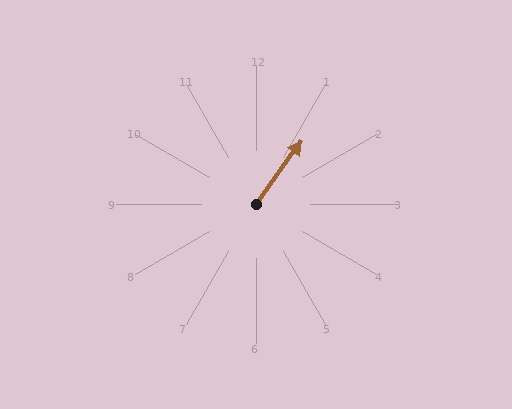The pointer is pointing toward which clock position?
Roughly 1 o'clock.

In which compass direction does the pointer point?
Northeast.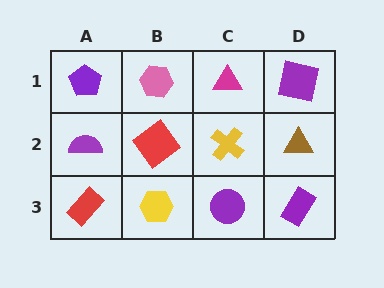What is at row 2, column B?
A red diamond.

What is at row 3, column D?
A purple rectangle.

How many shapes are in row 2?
4 shapes.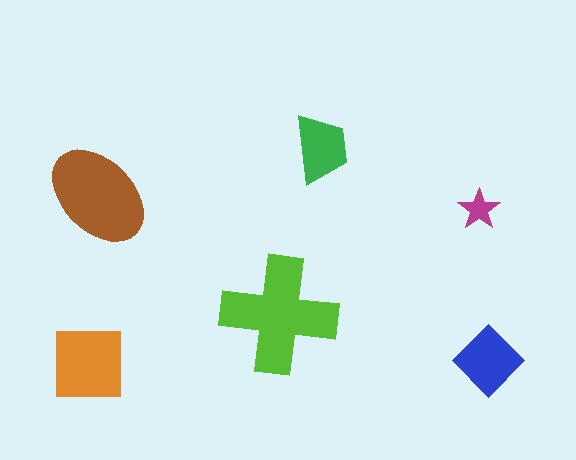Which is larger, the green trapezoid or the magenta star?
The green trapezoid.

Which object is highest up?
The green trapezoid is topmost.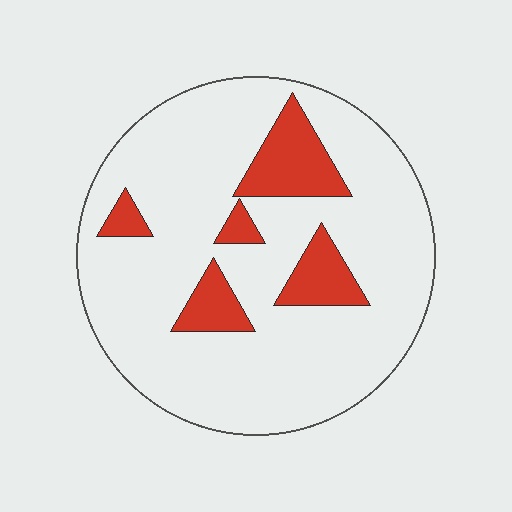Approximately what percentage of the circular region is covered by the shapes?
Approximately 15%.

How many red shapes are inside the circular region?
5.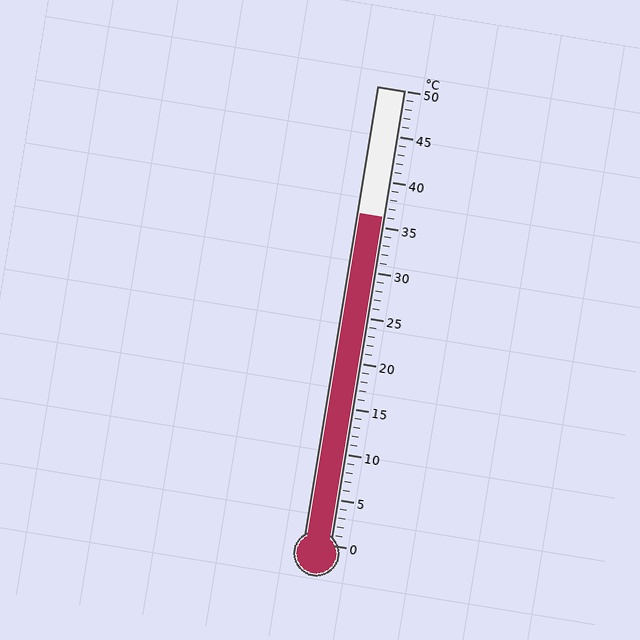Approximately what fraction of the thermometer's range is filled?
The thermometer is filled to approximately 70% of its range.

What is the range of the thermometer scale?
The thermometer scale ranges from 0°C to 50°C.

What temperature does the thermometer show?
The thermometer shows approximately 36°C.